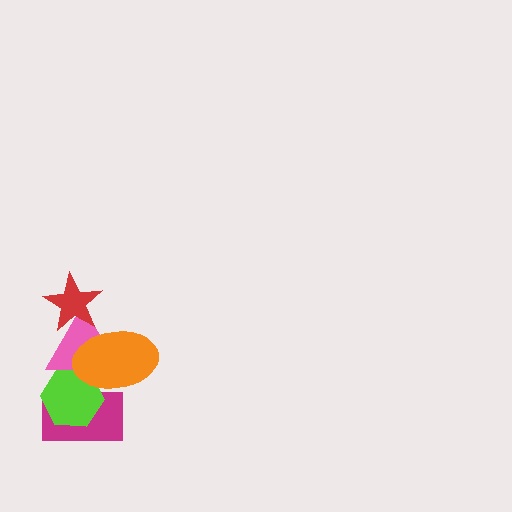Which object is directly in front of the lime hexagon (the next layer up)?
The pink triangle is directly in front of the lime hexagon.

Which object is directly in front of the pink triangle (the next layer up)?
The orange ellipse is directly in front of the pink triangle.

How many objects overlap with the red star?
1 object overlaps with the red star.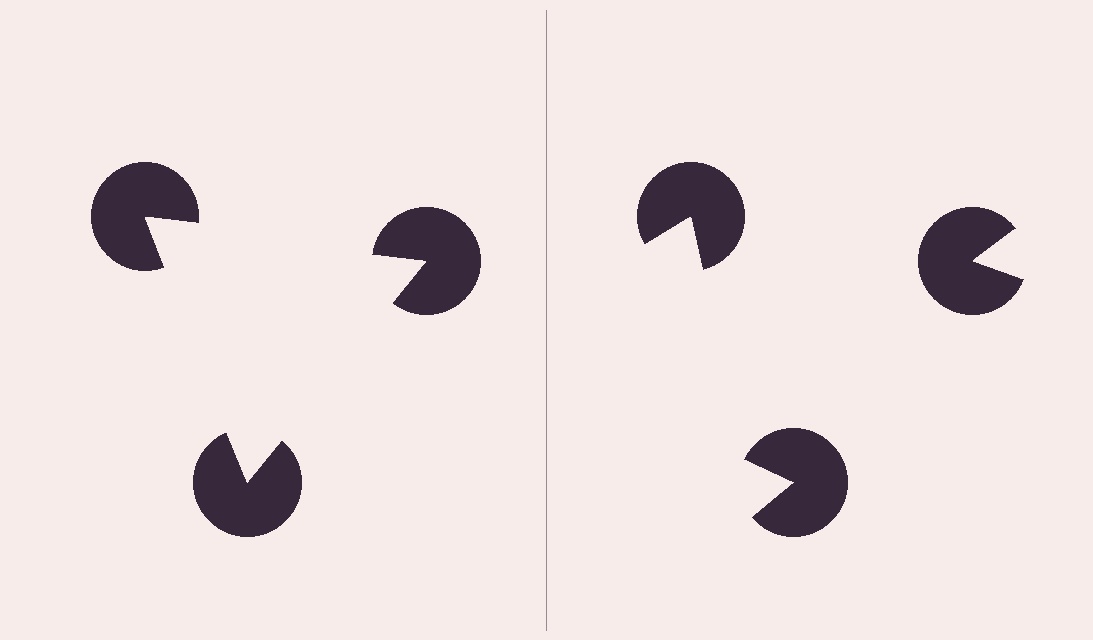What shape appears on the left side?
An illusory triangle.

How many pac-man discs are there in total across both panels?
6 — 3 on each side.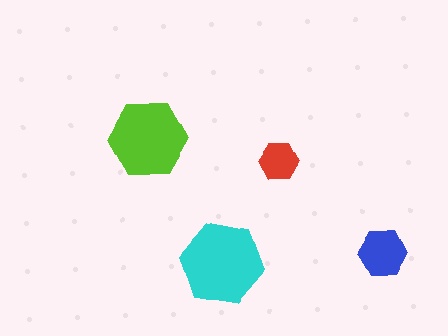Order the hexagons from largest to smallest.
the cyan one, the lime one, the blue one, the red one.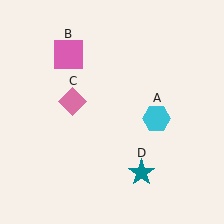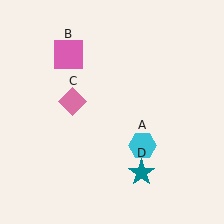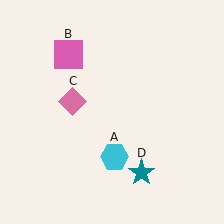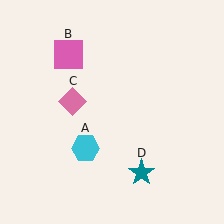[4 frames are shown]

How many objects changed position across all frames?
1 object changed position: cyan hexagon (object A).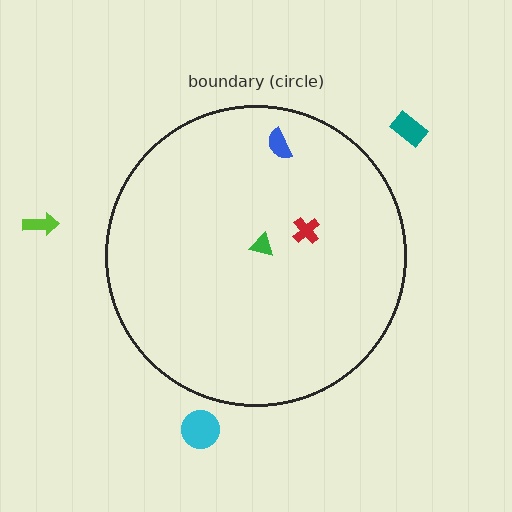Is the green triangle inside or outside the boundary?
Inside.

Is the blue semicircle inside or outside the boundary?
Inside.